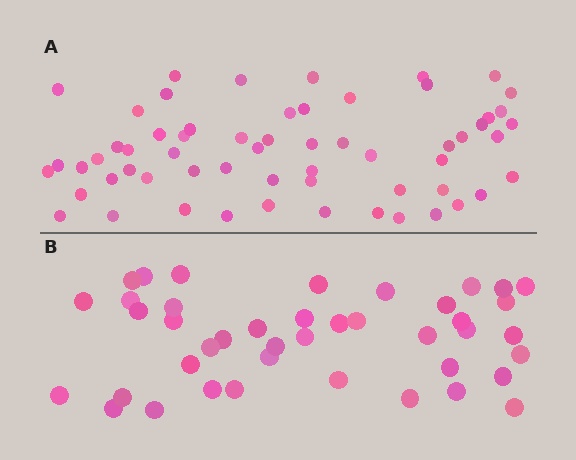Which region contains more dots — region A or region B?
Region A (the top region) has more dots.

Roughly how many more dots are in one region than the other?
Region A has approximately 20 more dots than region B.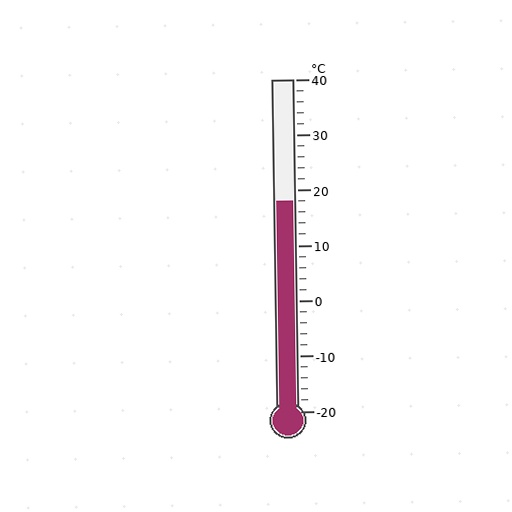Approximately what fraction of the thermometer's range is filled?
The thermometer is filled to approximately 65% of its range.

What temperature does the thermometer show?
The thermometer shows approximately 18°C.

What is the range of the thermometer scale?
The thermometer scale ranges from -20°C to 40°C.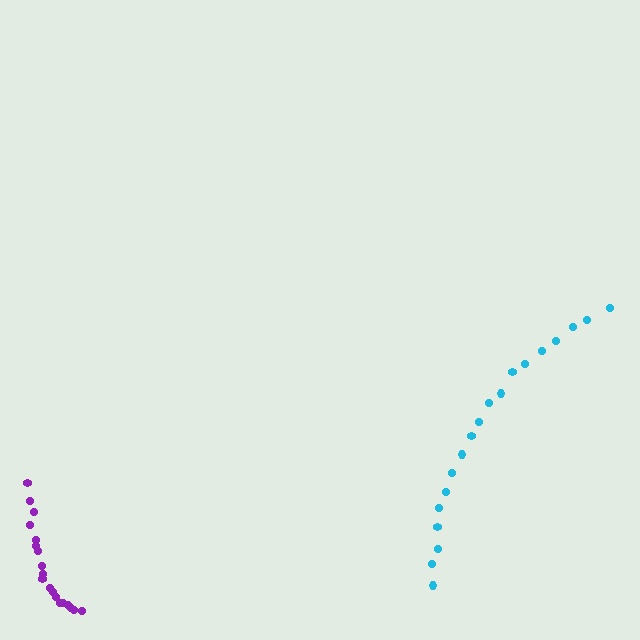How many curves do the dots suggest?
There are 2 distinct paths.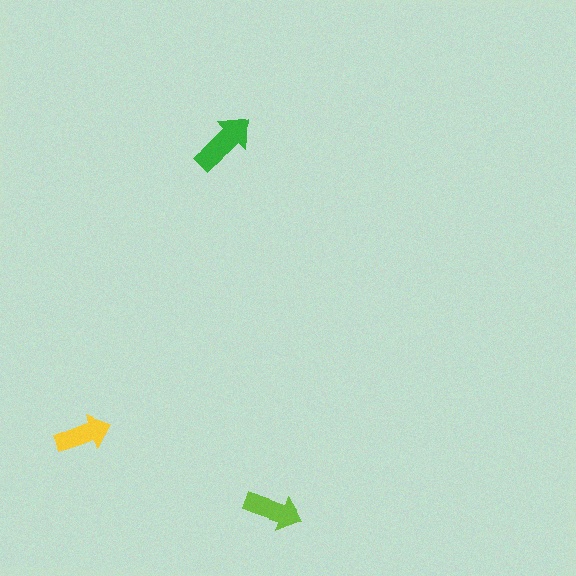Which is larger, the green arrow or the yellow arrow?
The green one.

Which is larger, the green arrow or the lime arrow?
The green one.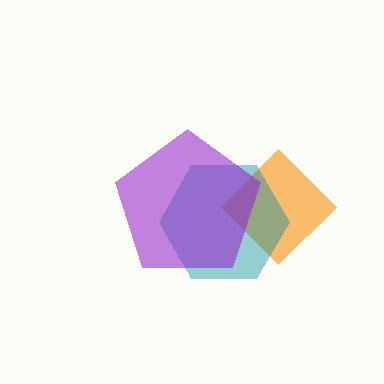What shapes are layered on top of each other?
The layered shapes are: an orange diamond, a teal hexagon, a purple pentagon.